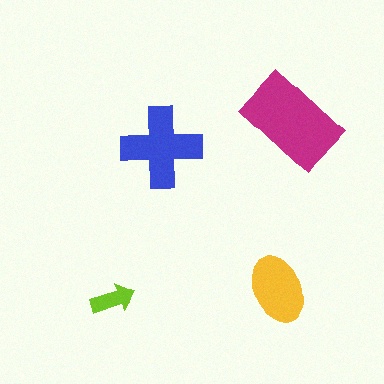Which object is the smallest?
The lime arrow.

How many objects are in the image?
There are 4 objects in the image.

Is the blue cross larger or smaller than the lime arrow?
Larger.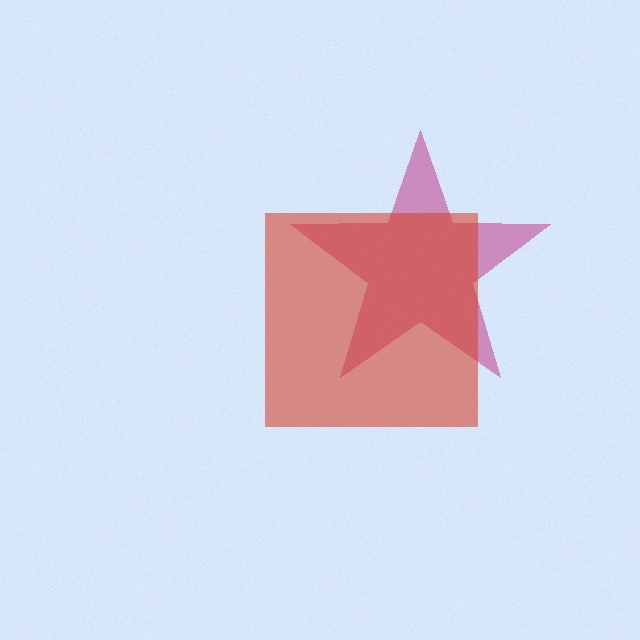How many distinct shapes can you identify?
There are 2 distinct shapes: a magenta star, a red square.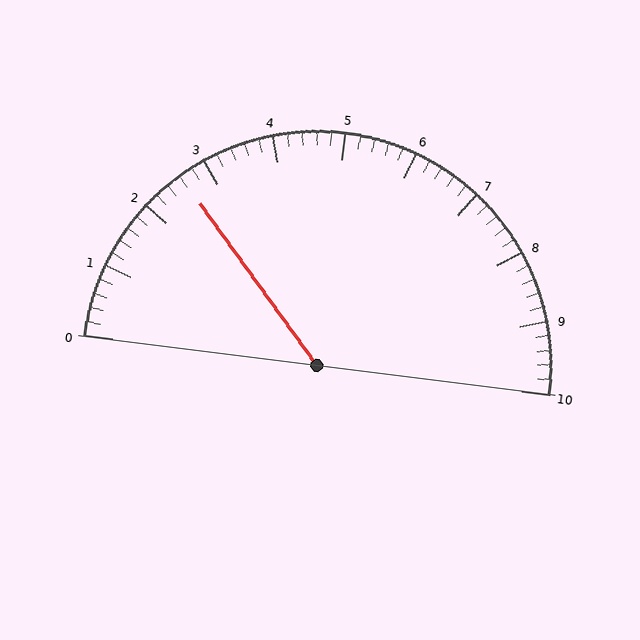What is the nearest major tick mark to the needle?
The nearest major tick mark is 3.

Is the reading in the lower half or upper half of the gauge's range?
The reading is in the lower half of the range (0 to 10).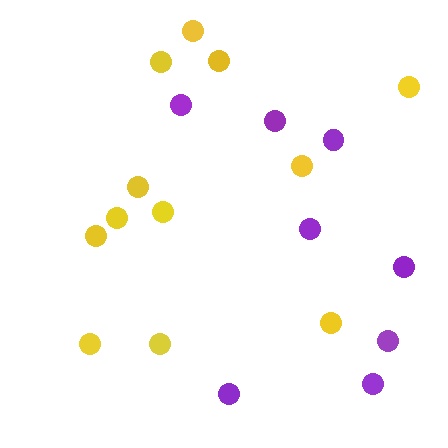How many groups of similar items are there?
There are 2 groups: one group of yellow circles (12) and one group of purple circles (8).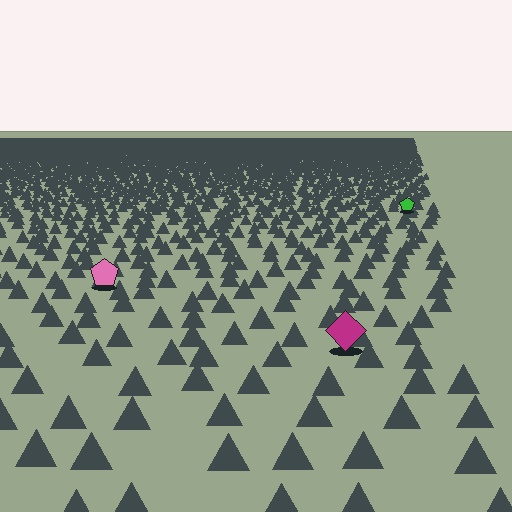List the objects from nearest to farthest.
From nearest to farthest: the magenta diamond, the pink pentagon, the green pentagon.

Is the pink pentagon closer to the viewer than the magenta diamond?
No. The magenta diamond is closer — you can tell from the texture gradient: the ground texture is coarser near it.